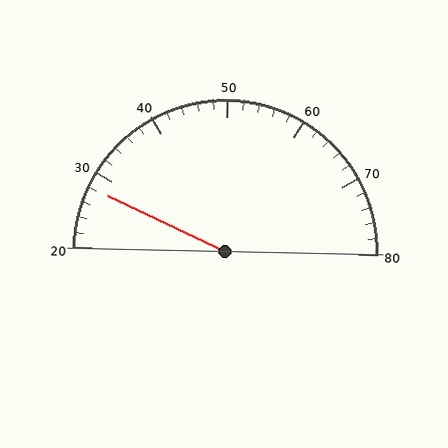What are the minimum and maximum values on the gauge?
The gauge ranges from 20 to 80.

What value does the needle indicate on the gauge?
The needle indicates approximately 28.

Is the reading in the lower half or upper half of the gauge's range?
The reading is in the lower half of the range (20 to 80).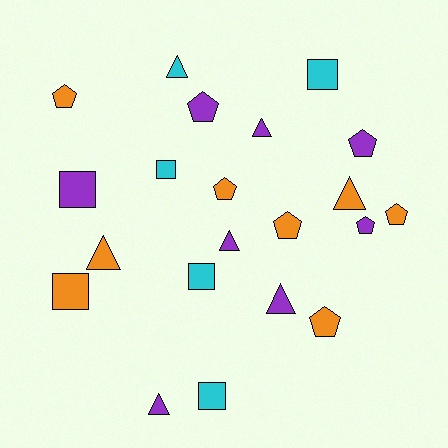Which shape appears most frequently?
Pentagon, with 8 objects.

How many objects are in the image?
There are 21 objects.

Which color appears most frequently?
Orange, with 8 objects.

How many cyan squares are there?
There are 4 cyan squares.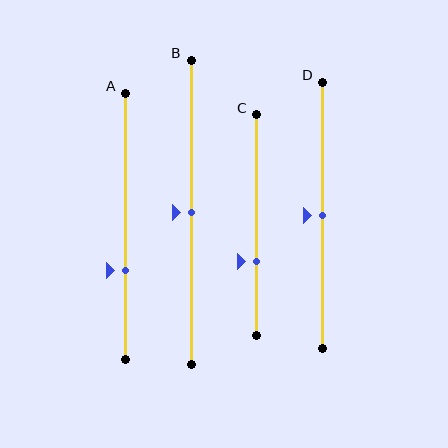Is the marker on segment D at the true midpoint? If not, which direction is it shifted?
Yes, the marker on segment D is at the true midpoint.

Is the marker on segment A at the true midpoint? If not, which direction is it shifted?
No, the marker on segment A is shifted downward by about 17% of the segment length.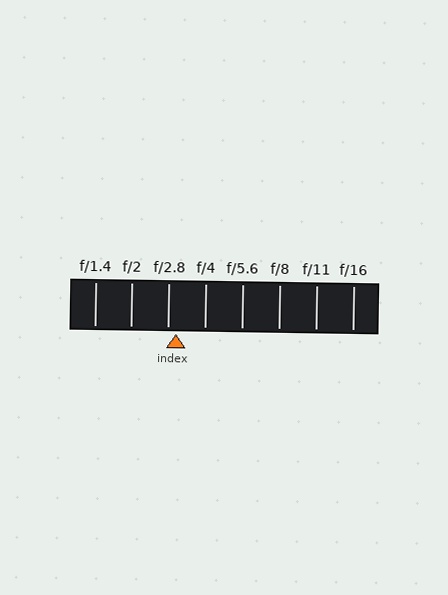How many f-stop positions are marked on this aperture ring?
There are 8 f-stop positions marked.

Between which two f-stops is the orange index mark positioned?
The index mark is between f/2.8 and f/4.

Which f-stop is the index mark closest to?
The index mark is closest to f/2.8.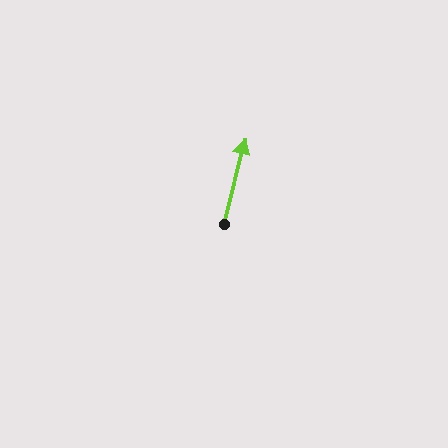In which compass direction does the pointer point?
North.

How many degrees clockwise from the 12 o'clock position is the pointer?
Approximately 14 degrees.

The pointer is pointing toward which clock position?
Roughly 12 o'clock.